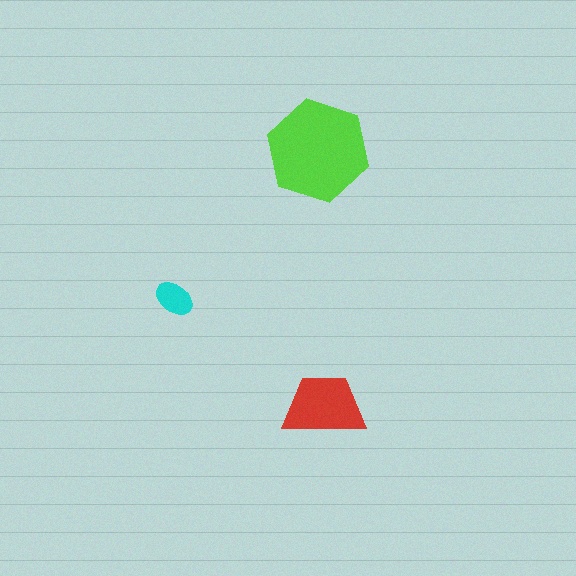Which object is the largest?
The lime hexagon.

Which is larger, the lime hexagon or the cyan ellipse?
The lime hexagon.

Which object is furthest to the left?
The cyan ellipse is leftmost.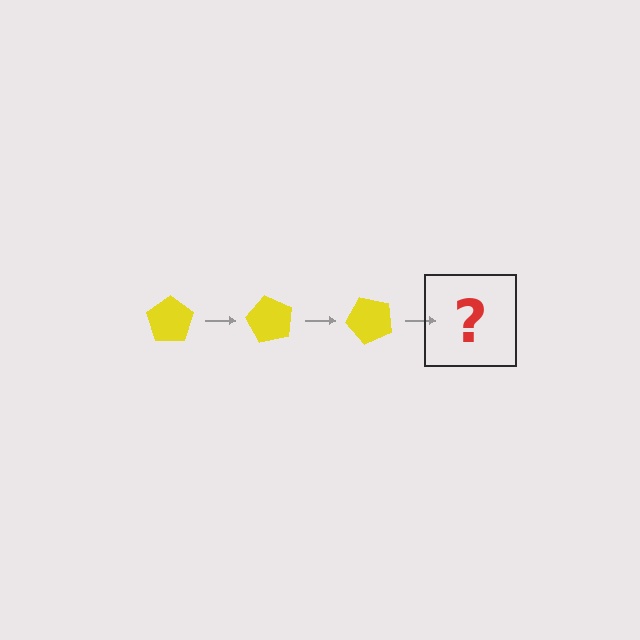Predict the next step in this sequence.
The next step is a yellow pentagon rotated 180 degrees.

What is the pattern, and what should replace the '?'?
The pattern is that the pentagon rotates 60 degrees each step. The '?' should be a yellow pentagon rotated 180 degrees.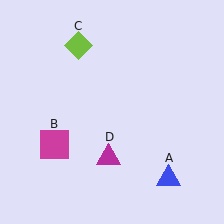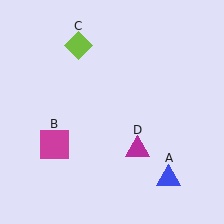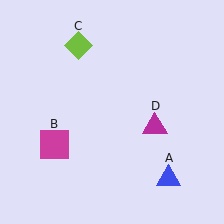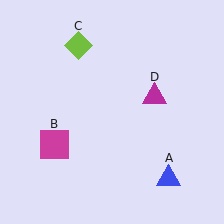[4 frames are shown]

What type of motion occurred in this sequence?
The magenta triangle (object D) rotated counterclockwise around the center of the scene.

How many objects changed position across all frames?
1 object changed position: magenta triangle (object D).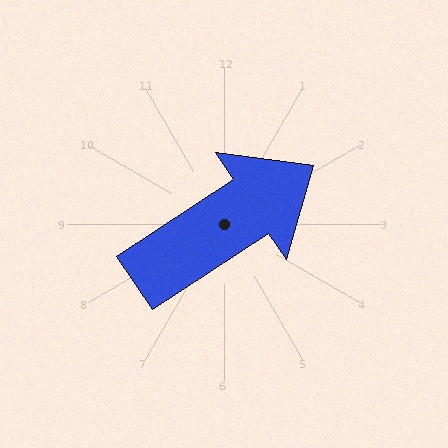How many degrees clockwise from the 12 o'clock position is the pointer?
Approximately 57 degrees.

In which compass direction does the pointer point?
Northeast.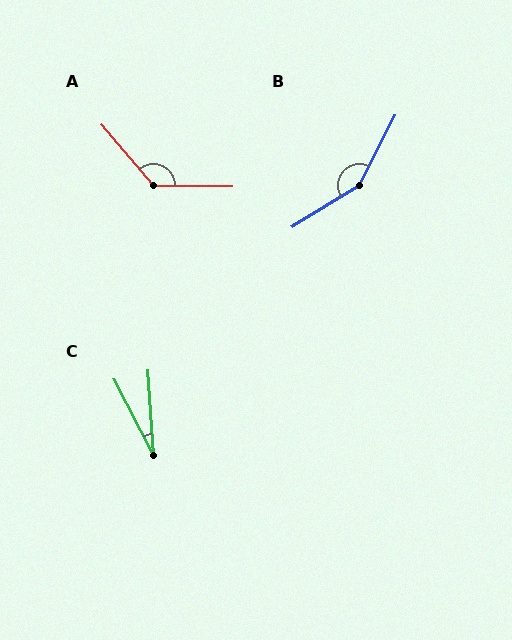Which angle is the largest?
B, at approximately 148 degrees.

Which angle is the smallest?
C, at approximately 24 degrees.